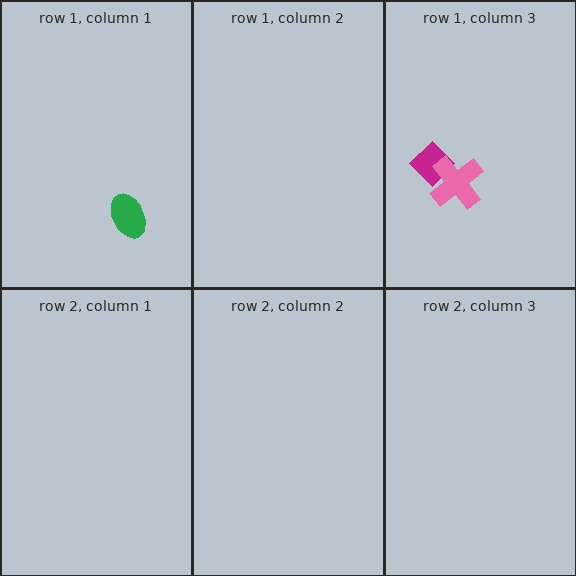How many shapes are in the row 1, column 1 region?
1.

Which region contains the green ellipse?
The row 1, column 1 region.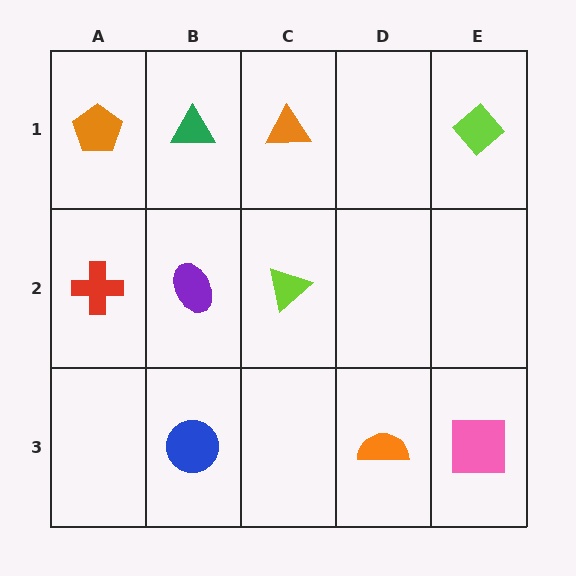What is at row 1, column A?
An orange pentagon.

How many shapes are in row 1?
4 shapes.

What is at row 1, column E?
A lime diamond.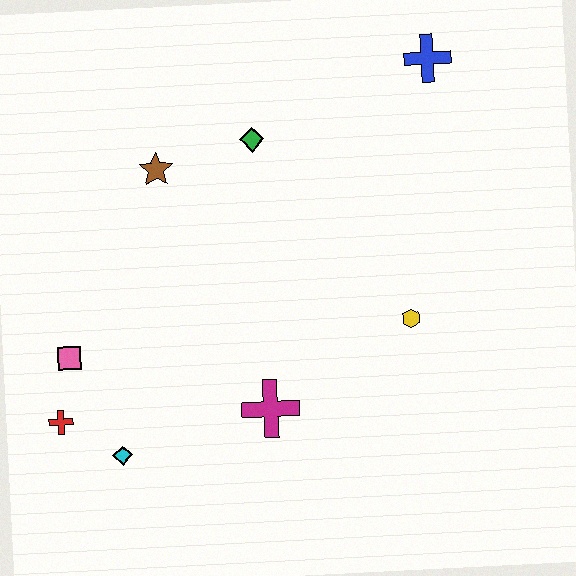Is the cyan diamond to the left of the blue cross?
Yes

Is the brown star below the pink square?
No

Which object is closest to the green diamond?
The brown star is closest to the green diamond.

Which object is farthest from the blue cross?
The red cross is farthest from the blue cross.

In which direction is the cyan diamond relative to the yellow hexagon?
The cyan diamond is to the left of the yellow hexagon.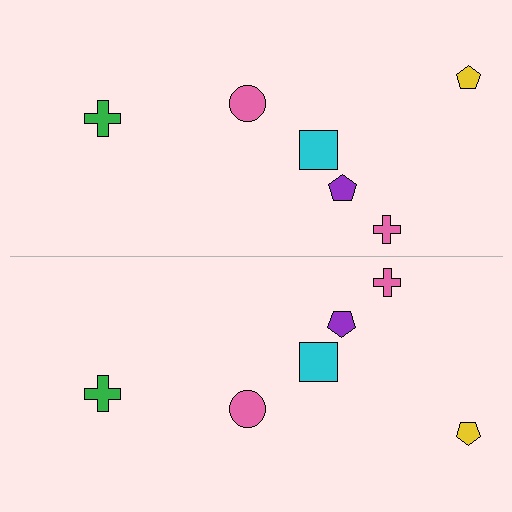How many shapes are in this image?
There are 12 shapes in this image.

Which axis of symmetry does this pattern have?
The pattern has a horizontal axis of symmetry running through the center of the image.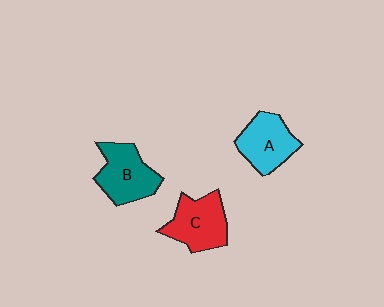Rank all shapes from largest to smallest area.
From largest to smallest: C (red), B (teal), A (cyan).